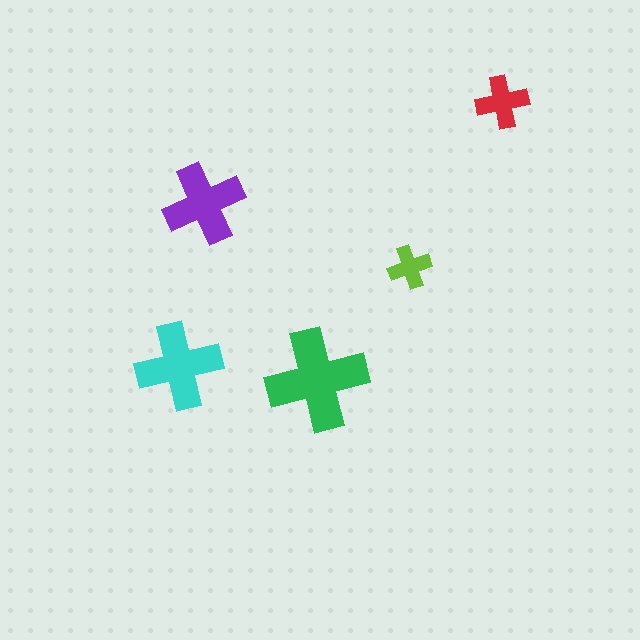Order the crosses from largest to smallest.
the green one, the cyan one, the purple one, the red one, the lime one.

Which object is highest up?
The red cross is topmost.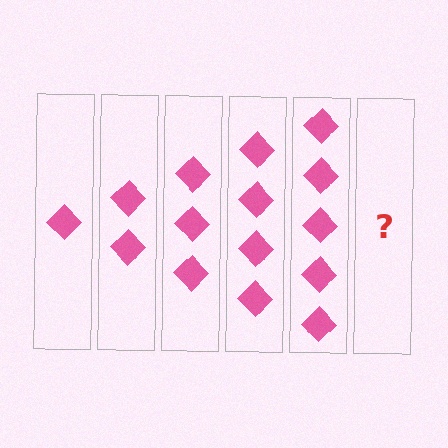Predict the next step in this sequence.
The next step is 6 diamonds.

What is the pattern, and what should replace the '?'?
The pattern is that each step adds one more diamond. The '?' should be 6 diamonds.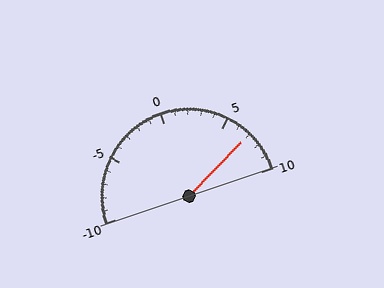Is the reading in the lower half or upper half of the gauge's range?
The reading is in the upper half of the range (-10 to 10).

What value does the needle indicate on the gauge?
The needle indicates approximately 7.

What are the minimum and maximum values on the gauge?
The gauge ranges from -10 to 10.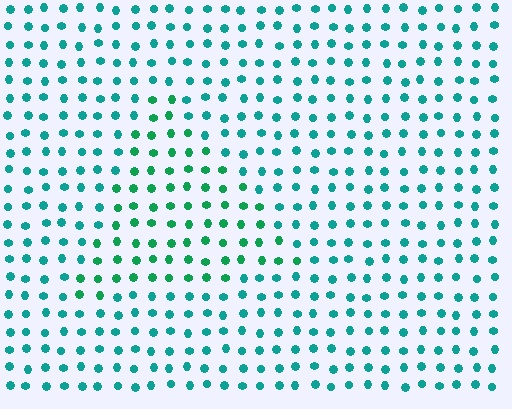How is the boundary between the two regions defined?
The boundary is defined purely by a slight shift in hue (about 28 degrees). Spacing, size, and orientation are identical on both sides.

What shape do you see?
I see a triangle.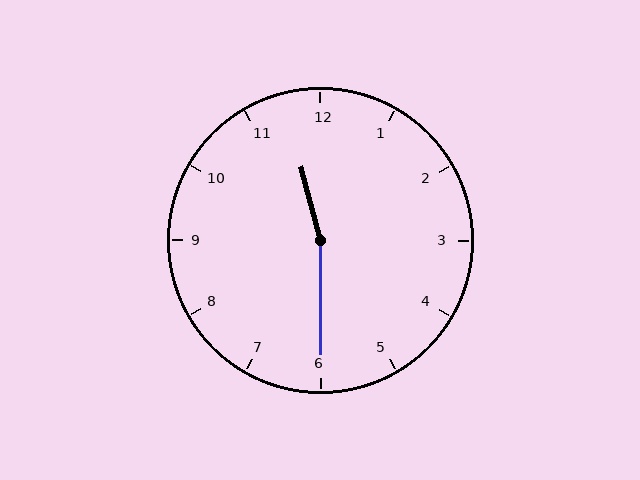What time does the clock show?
11:30.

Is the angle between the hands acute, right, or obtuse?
It is obtuse.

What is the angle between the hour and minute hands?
Approximately 165 degrees.